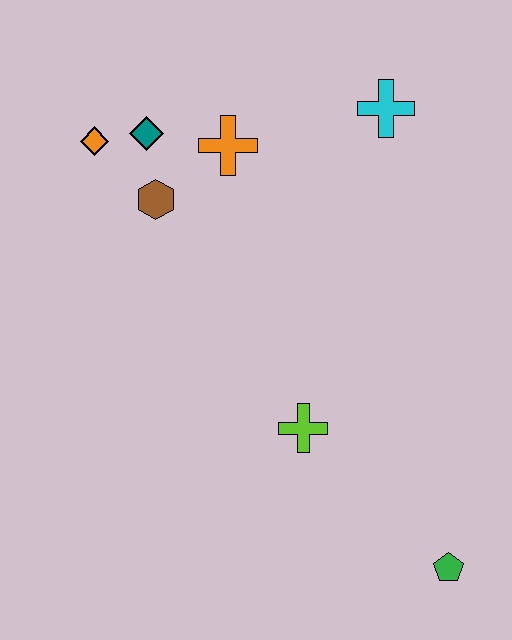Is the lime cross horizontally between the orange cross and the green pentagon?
Yes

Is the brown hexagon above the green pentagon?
Yes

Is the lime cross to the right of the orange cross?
Yes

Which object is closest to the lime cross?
The green pentagon is closest to the lime cross.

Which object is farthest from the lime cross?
The orange diamond is farthest from the lime cross.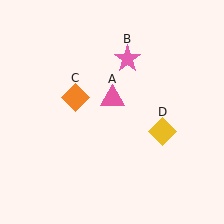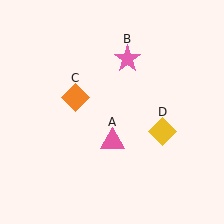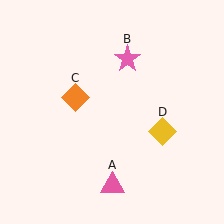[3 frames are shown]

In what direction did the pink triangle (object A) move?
The pink triangle (object A) moved down.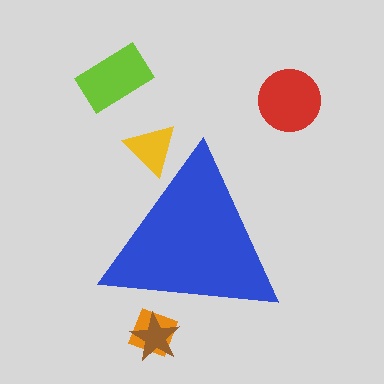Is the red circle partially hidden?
No, the red circle is fully visible.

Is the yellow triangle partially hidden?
Yes, the yellow triangle is partially hidden behind the blue triangle.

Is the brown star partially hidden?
Yes, the brown star is partially hidden behind the blue triangle.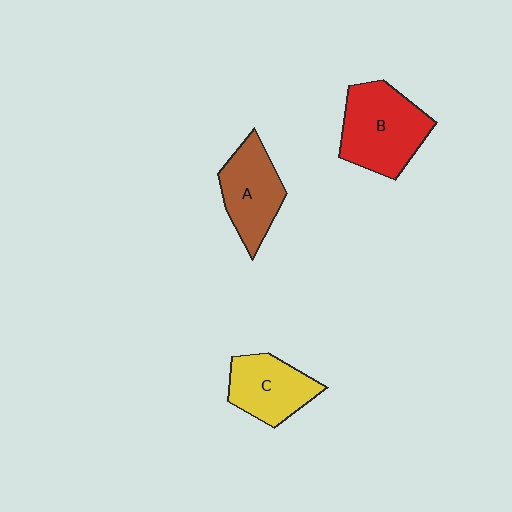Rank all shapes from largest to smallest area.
From largest to smallest: B (red), A (brown), C (yellow).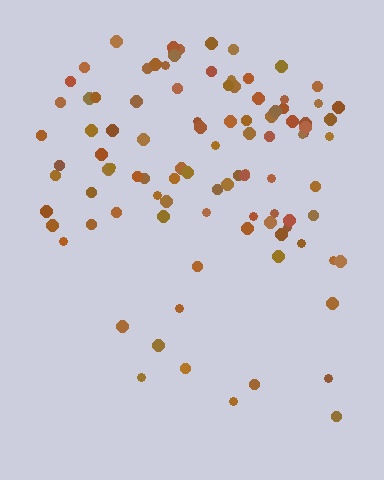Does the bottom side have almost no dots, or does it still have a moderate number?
Still a moderate number, just noticeably fewer than the top.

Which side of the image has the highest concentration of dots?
The top.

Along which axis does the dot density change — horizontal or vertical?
Vertical.